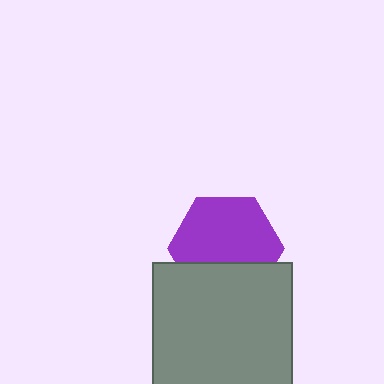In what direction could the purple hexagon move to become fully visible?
The purple hexagon could move up. That would shift it out from behind the gray square entirely.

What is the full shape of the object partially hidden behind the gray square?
The partially hidden object is a purple hexagon.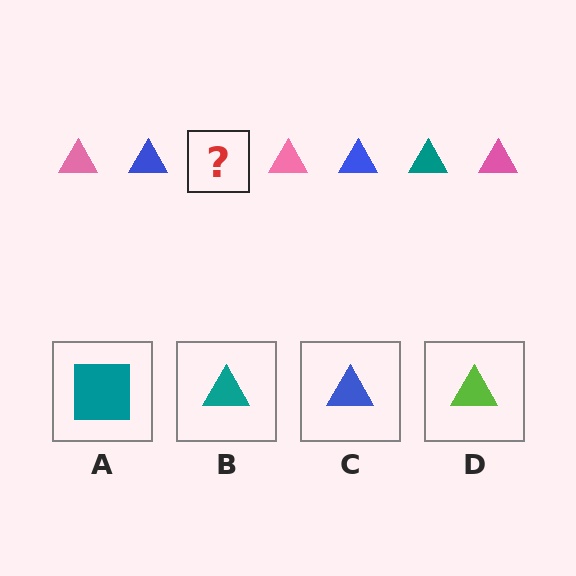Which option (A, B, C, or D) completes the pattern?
B.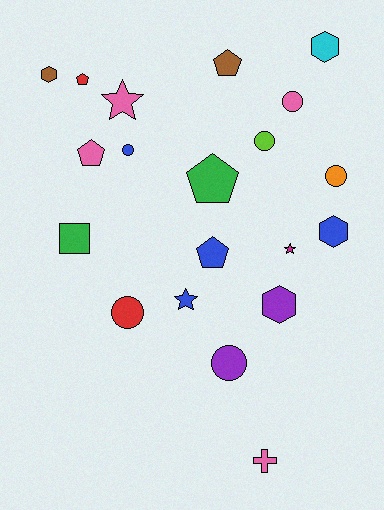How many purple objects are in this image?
There are 2 purple objects.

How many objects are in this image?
There are 20 objects.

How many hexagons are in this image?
There are 4 hexagons.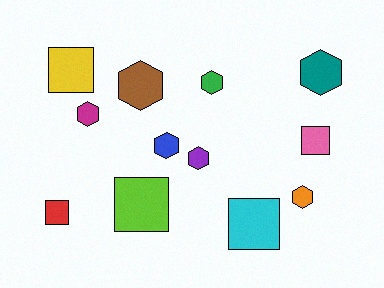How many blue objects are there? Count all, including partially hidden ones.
There is 1 blue object.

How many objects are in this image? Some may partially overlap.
There are 12 objects.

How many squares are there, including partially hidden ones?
There are 5 squares.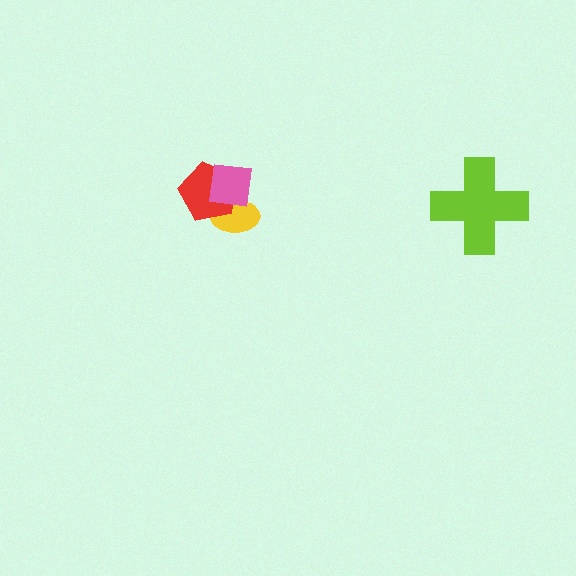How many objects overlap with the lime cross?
0 objects overlap with the lime cross.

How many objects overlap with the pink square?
2 objects overlap with the pink square.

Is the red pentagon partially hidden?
Yes, it is partially covered by another shape.